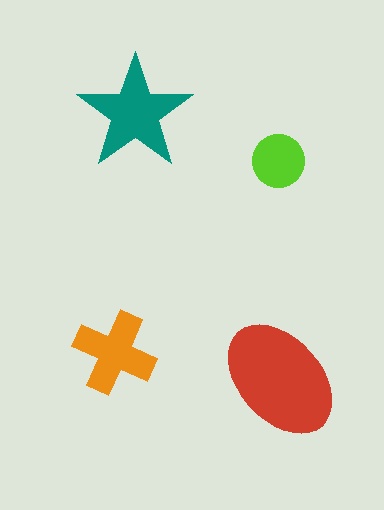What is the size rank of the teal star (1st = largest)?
2nd.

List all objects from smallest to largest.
The lime circle, the orange cross, the teal star, the red ellipse.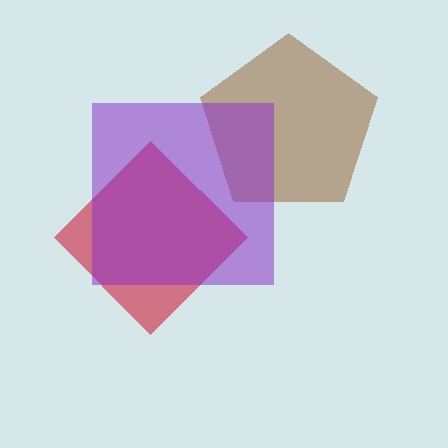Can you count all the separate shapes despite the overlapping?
Yes, there are 3 separate shapes.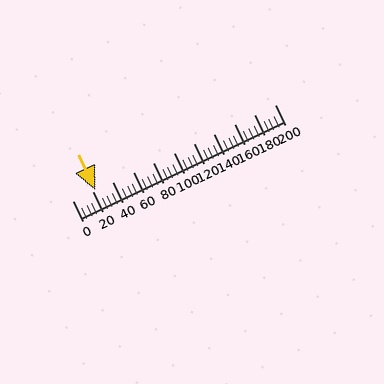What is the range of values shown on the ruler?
The ruler shows values from 0 to 200.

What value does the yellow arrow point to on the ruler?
The yellow arrow points to approximately 23.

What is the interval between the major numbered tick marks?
The major tick marks are spaced 20 units apart.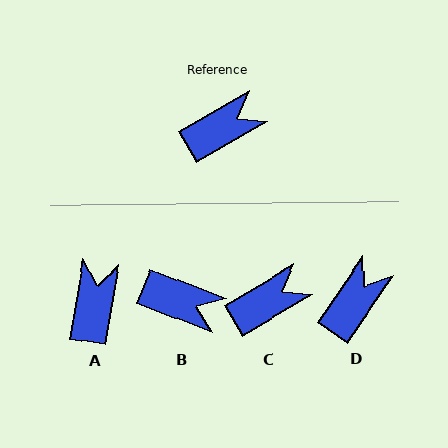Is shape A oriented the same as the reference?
No, it is off by about 51 degrees.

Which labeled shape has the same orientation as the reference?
C.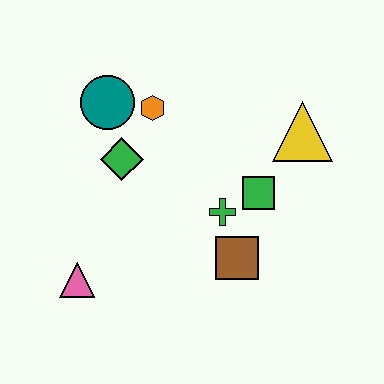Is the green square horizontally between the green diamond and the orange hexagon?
No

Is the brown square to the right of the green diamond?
Yes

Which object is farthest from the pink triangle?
The yellow triangle is farthest from the pink triangle.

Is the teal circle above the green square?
Yes